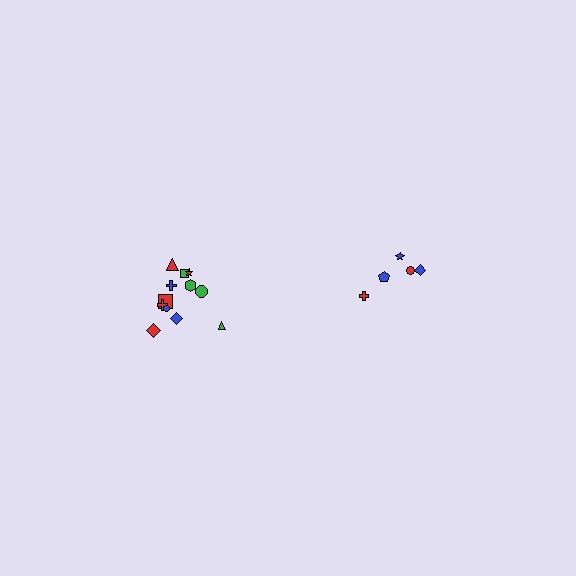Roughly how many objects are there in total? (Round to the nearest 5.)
Roughly 15 objects in total.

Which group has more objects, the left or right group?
The left group.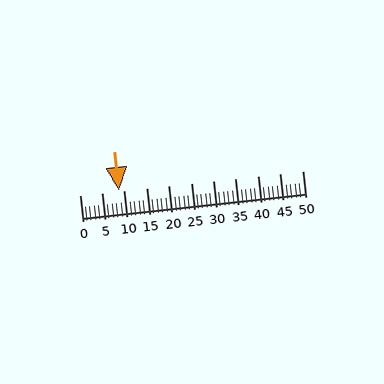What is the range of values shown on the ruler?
The ruler shows values from 0 to 50.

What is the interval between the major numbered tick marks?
The major tick marks are spaced 5 units apart.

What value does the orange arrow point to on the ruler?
The orange arrow points to approximately 9.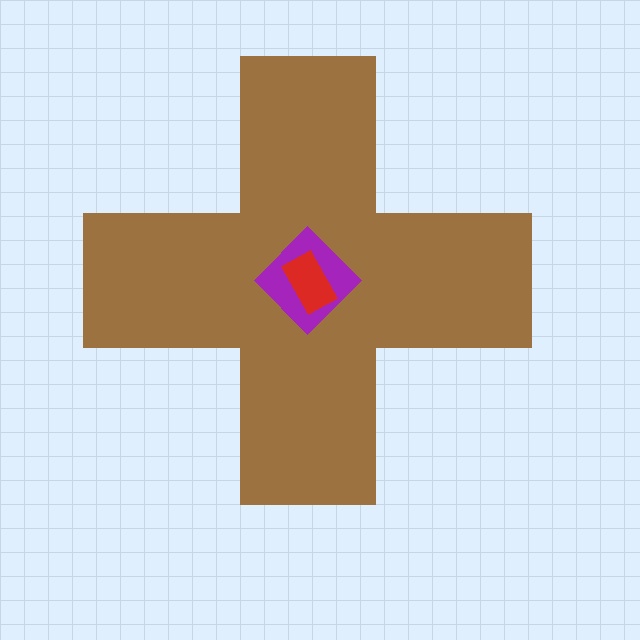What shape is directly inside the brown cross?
The purple diamond.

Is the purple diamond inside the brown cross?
Yes.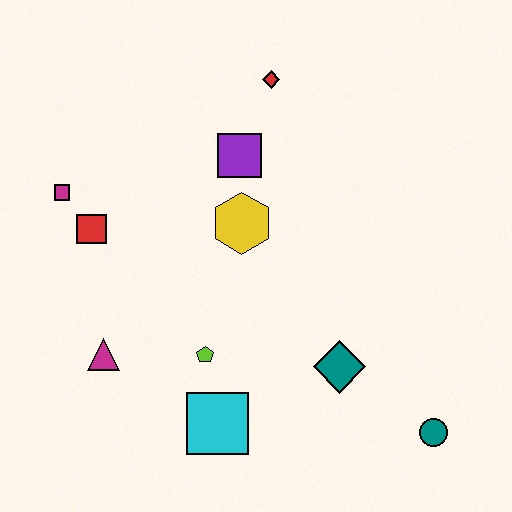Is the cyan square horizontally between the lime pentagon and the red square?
No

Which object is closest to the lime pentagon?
The cyan square is closest to the lime pentagon.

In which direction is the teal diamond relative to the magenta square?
The teal diamond is to the right of the magenta square.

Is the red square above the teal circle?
Yes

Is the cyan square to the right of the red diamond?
No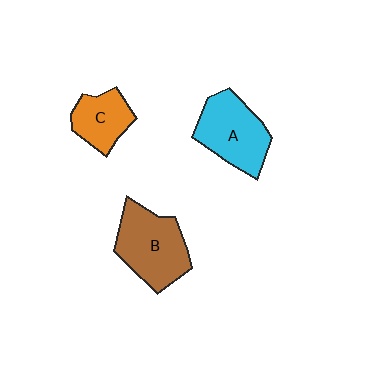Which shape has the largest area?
Shape B (brown).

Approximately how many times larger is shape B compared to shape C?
Approximately 1.7 times.